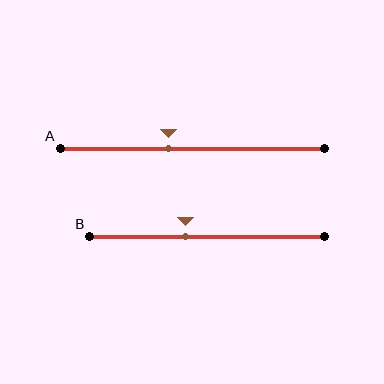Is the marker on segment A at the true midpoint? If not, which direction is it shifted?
No, the marker on segment A is shifted to the left by about 9% of the segment length.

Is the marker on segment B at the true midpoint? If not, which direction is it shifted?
No, the marker on segment B is shifted to the left by about 9% of the segment length.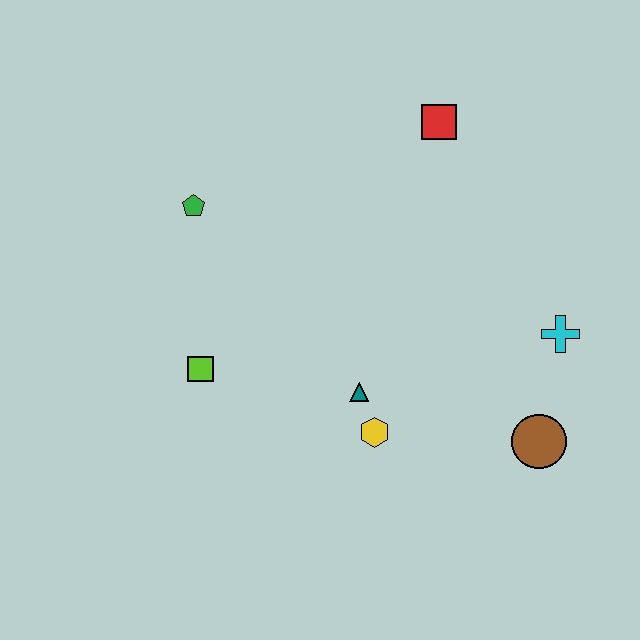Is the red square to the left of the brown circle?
Yes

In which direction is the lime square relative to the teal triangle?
The lime square is to the left of the teal triangle.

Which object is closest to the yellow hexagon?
The teal triangle is closest to the yellow hexagon.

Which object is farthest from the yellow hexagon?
The red square is farthest from the yellow hexagon.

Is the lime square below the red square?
Yes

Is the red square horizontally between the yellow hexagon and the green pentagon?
No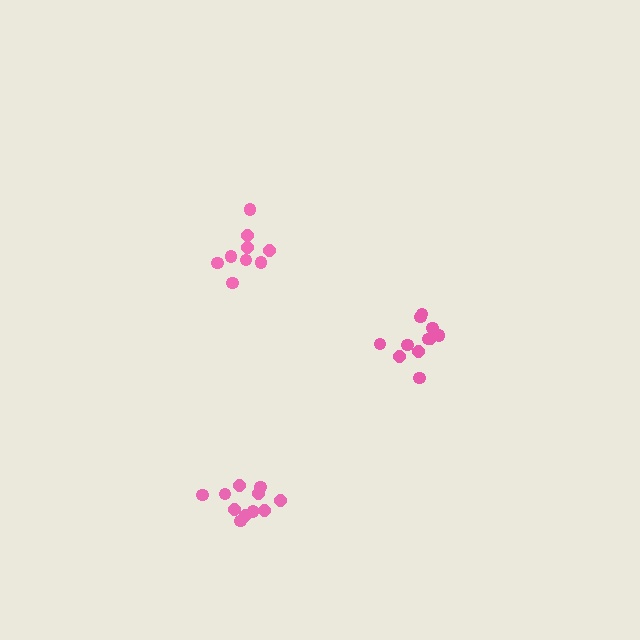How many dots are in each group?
Group 1: 11 dots, Group 2: 9 dots, Group 3: 11 dots (31 total).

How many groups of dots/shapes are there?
There are 3 groups.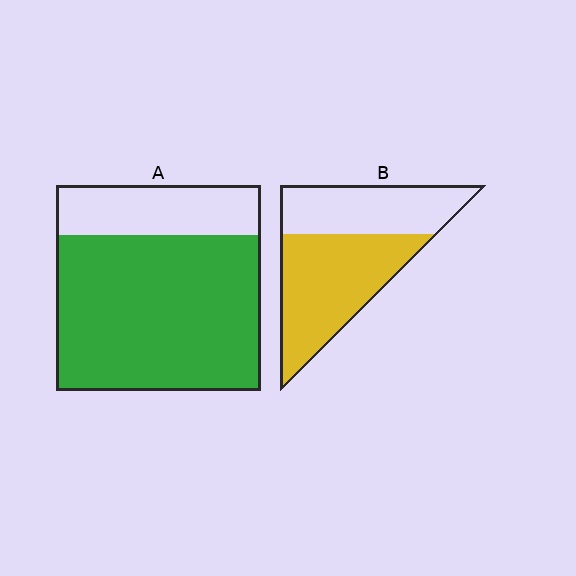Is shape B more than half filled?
Yes.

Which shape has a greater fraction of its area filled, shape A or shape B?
Shape A.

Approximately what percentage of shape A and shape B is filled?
A is approximately 75% and B is approximately 60%.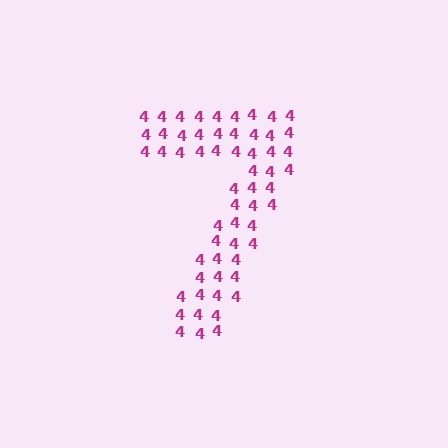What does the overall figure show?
The overall figure shows the digit 7.